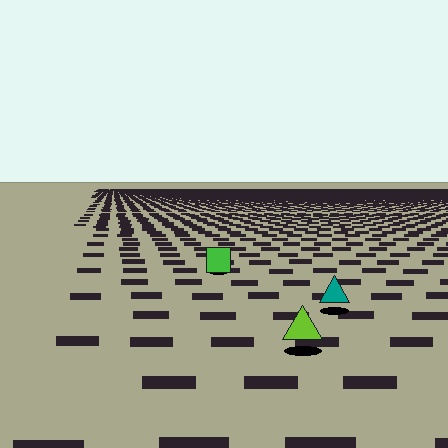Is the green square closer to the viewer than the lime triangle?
No. The lime triangle is closer — you can tell from the texture gradient: the ground texture is coarser near it.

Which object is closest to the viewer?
The lime triangle is closest. The texture marks near it are larger and more spread out.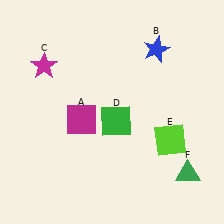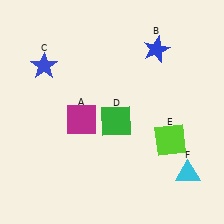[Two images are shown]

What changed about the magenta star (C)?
In Image 1, C is magenta. In Image 2, it changed to blue.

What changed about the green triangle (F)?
In Image 1, F is green. In Image 2, it changed to cyan.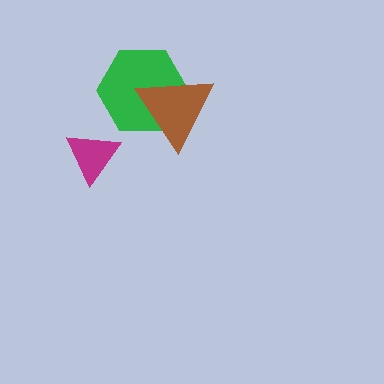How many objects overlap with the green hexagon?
1 object overlaps with the green hexagon.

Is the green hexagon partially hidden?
Yes, it is partially covered by another shape.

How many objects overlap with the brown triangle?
1 object overlaps with the brown triangle.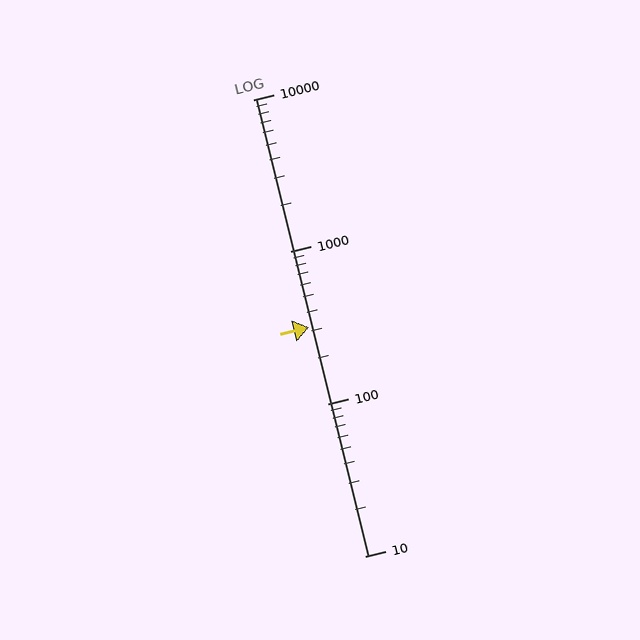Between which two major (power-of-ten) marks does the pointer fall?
The pointer is between 100 and 1000.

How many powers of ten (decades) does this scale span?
The scale spans 3 decades, from 10 to 10000.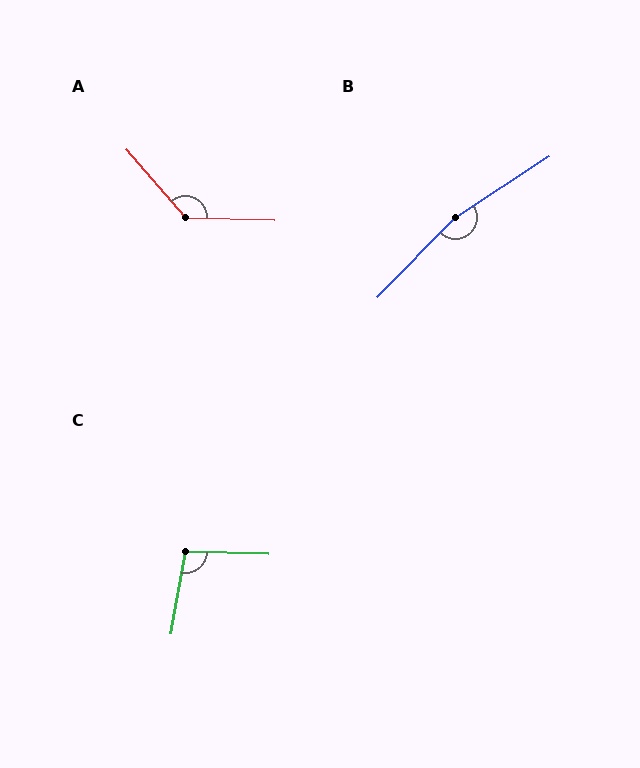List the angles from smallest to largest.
C (98°), A (133°), B (167°).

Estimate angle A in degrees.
Approximately 133 degrees.